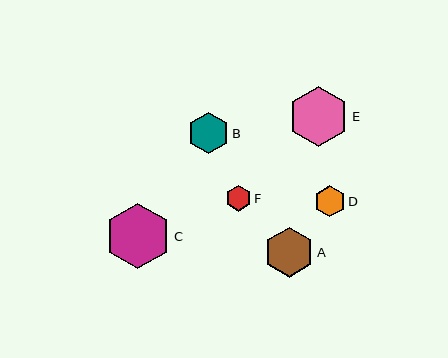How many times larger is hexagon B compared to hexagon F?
Hexagon B is approximately 1.6 times the size of hexagon F.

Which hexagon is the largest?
Hexagon C is the largest with a size of approximately 66 pixels.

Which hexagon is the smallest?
Hexagon F is the smallest with a size of approximately 26 pixels.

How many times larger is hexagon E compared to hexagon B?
Hexagon E is approximately 1.5 times the size of hexagon B.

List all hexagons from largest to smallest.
From largest to smallest: C, E, A, B, D, F.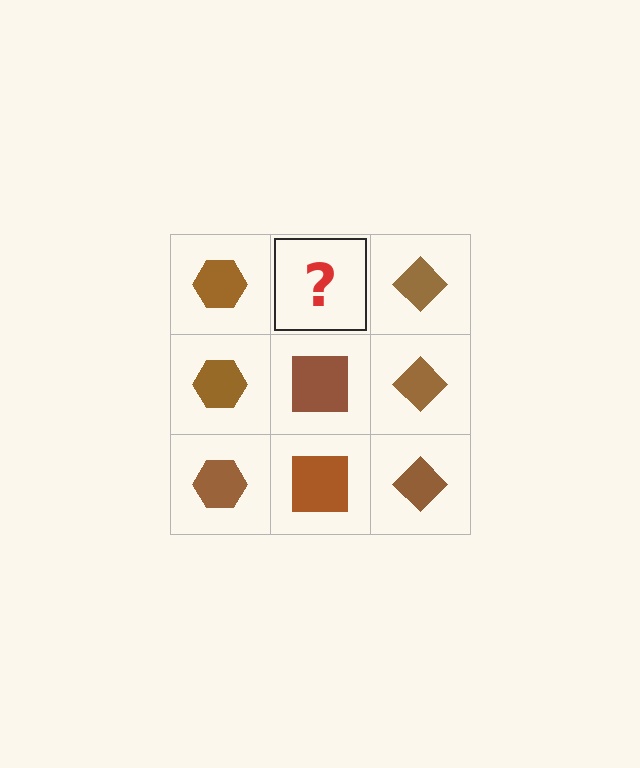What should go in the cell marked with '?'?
The missing cell should contain a brown square.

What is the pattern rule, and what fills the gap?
The rule is that each column has a consistent shape. The gap should be filled with a brown square.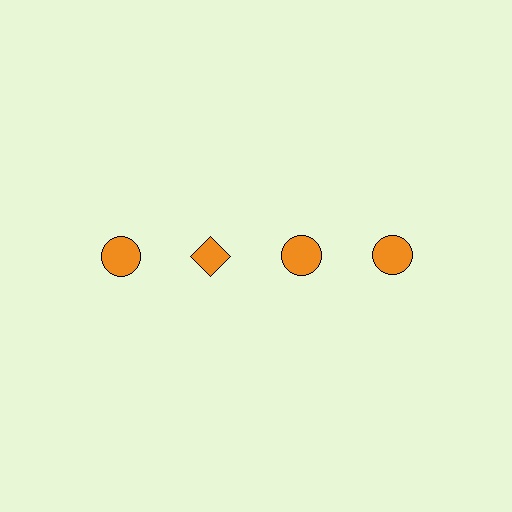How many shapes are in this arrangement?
There are 4 shapes arranged in a grid pattern.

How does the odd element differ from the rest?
It has a different shape: diamond instead of circle.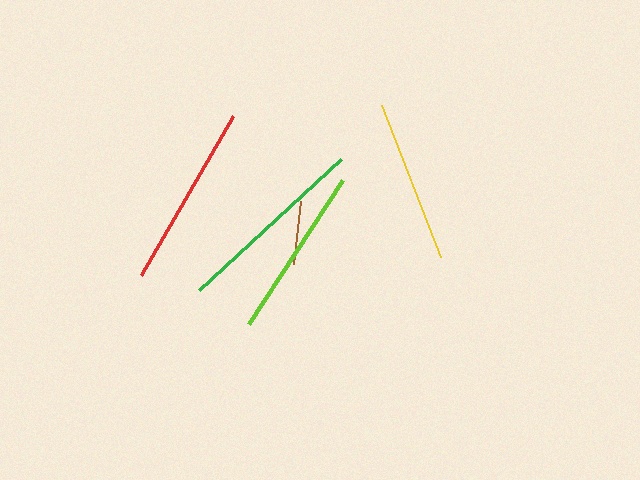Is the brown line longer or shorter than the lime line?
The lime line is longer than the brown line.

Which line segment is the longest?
The green line is the longest at approximately 193 pixels.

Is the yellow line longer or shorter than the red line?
The red line is longer than the yellow line.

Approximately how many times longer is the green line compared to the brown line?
The green line is approximately 3.1 times the length of the brown line.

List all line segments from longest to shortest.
From longest to shortest: green, red, lime, yellow, brown.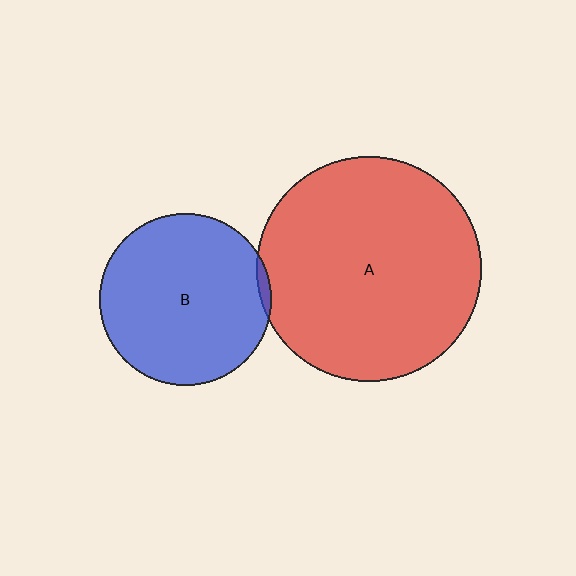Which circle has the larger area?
Circle A (red).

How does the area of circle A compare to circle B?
Approximately 1.7 times.